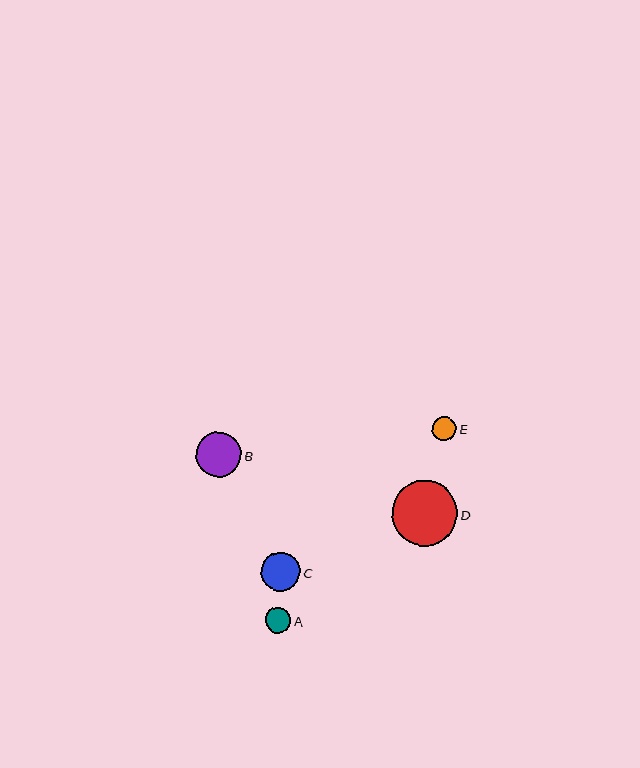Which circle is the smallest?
Circle E is the smallest with a size of approximately 24 pixels.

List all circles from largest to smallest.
From largest to smallest: D, B, C, A, E.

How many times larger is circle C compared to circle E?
Circle C is approximately 1.7 times the size of circle E.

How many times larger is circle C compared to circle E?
Circle C is approximately 1.7 times the size of circle E.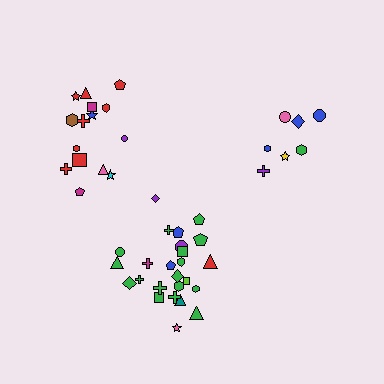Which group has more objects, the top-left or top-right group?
The top-left group.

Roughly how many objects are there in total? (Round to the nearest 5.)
Roughly 45 objects in total.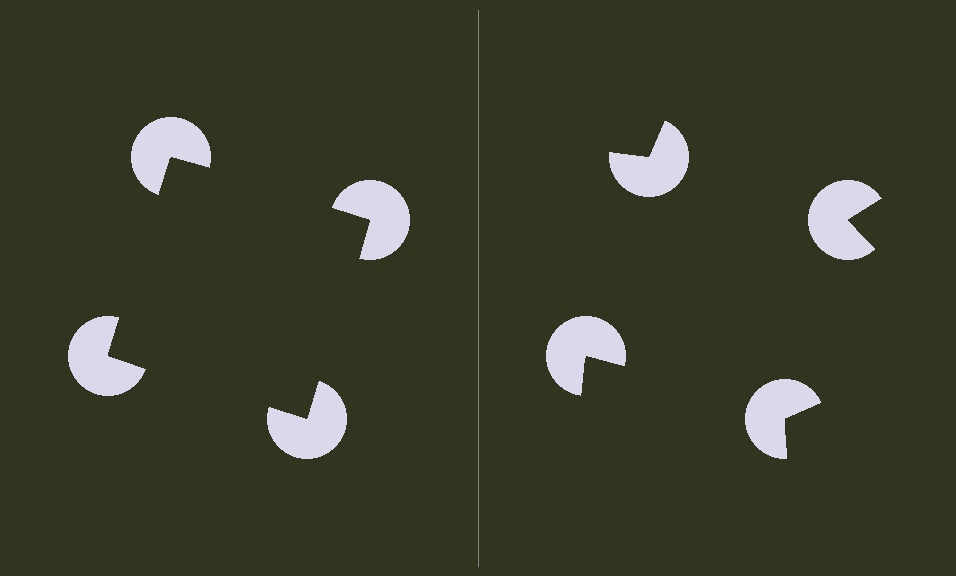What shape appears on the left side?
An illusory square.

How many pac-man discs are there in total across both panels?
8 — 4 on each side.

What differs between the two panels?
The pac-man discs are positioned identically on both sides; only the wedge orientations differ. On the left they align to a square; on the right they are misaligned.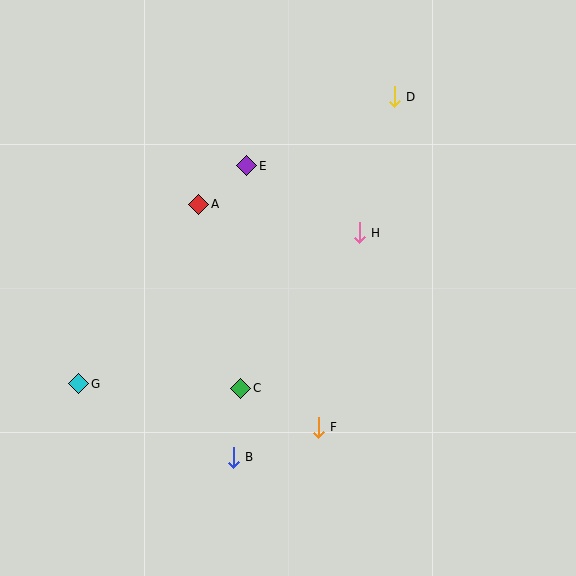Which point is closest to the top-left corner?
Point A is closest to the top-left corner.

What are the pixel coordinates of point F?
Point F is at (318, 427).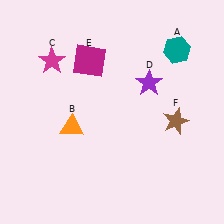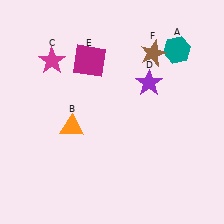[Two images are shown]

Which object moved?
The brown star (F) moved up.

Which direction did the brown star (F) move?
The brown star (F) moved up.